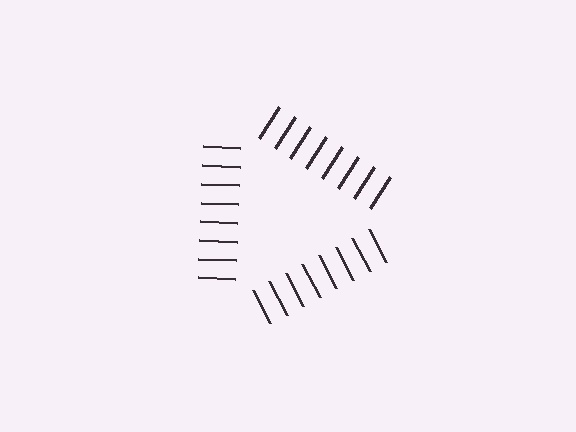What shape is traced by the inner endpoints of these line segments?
An illusory triangle — the line segments terminate on its edges but no continuous stroke is drawn.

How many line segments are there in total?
24 — 8 along each of the 3 edges.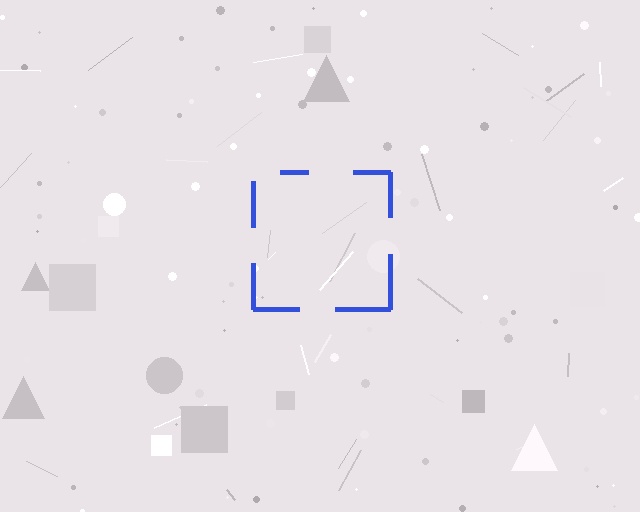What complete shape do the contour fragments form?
The contour fragments form a square.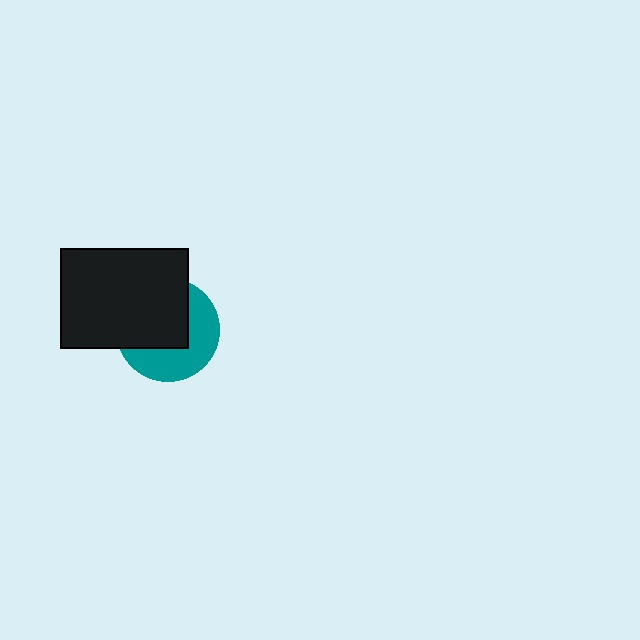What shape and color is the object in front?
The object in front is a black rectangle.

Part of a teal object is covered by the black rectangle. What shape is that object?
It is a circle.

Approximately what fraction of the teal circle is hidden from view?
Roughly 55% of the teal circle is hidden behind the black rectangle.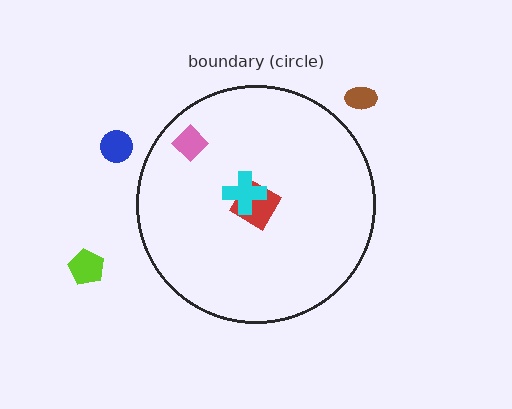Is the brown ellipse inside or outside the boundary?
Outside.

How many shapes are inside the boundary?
3 inside, 3 outside.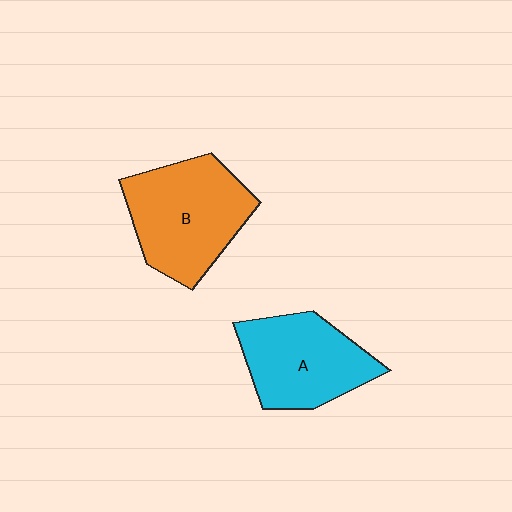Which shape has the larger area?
Shape B (orange).